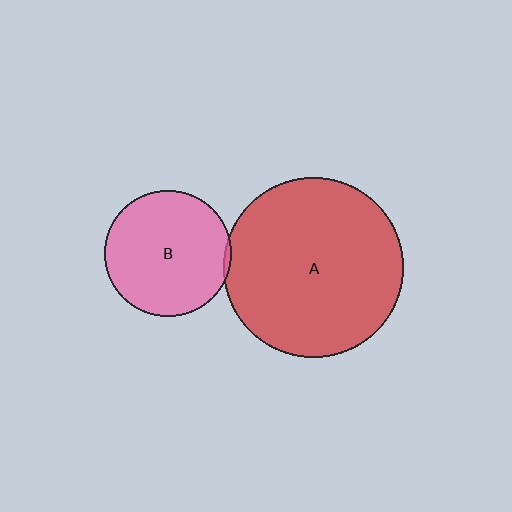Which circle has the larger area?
Circle A (red).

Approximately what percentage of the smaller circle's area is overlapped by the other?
Approximately 5%.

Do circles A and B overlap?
Yes.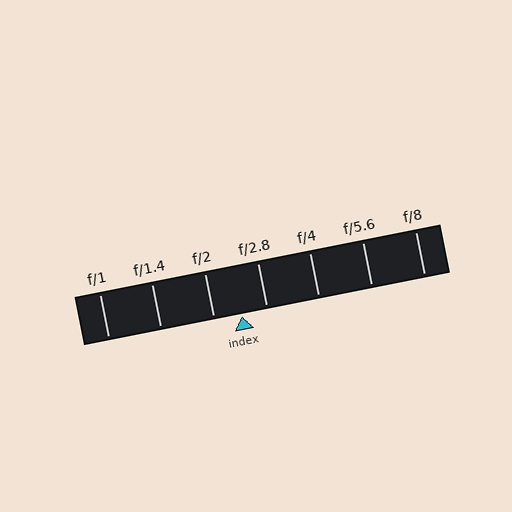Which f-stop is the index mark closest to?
The index mark is closest to f/2.8.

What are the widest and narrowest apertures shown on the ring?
The widest aperture shown is f/1 and the narrowest is f/8.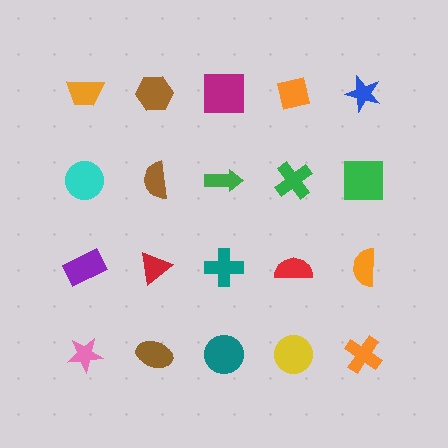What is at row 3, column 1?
A purple rectangle.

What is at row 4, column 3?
A teal circle.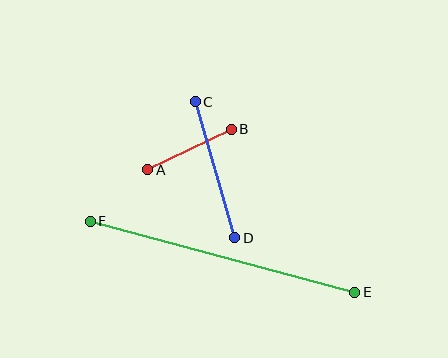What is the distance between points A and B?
The distance is approximately 93 pixels.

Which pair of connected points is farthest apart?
Points E and F are farthest apart.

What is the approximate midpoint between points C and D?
The midpoint is at approximately (215, 170) pixels.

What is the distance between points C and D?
The distance is approximately 142 pixels.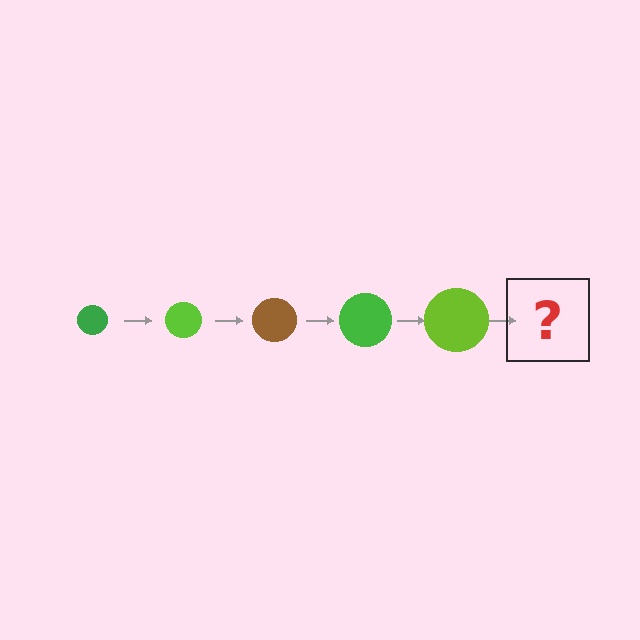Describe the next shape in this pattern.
It should be a brown circle, larger than the previous one.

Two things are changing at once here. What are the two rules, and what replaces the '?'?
The two rules are that the circle grows larger each step and the color cycles through green, lime, and brown. The '?' should be a brown circle, larger than the previous one.